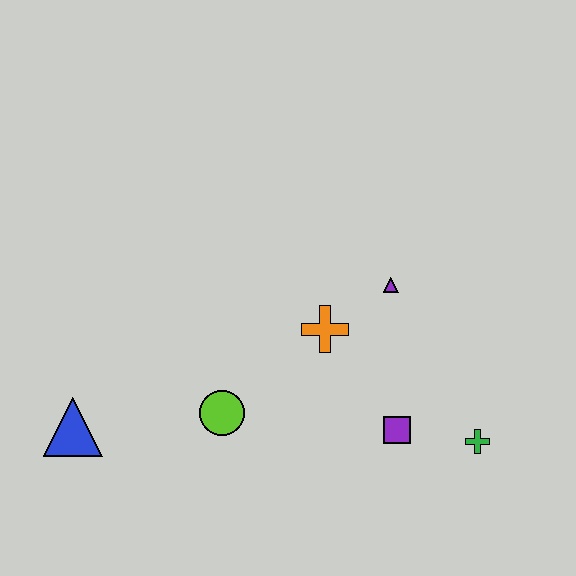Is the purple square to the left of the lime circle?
No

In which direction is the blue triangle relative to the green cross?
The blue triangle is to the left of the green cross.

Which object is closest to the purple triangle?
The orange cross is closest to the purple triangle.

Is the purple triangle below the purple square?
No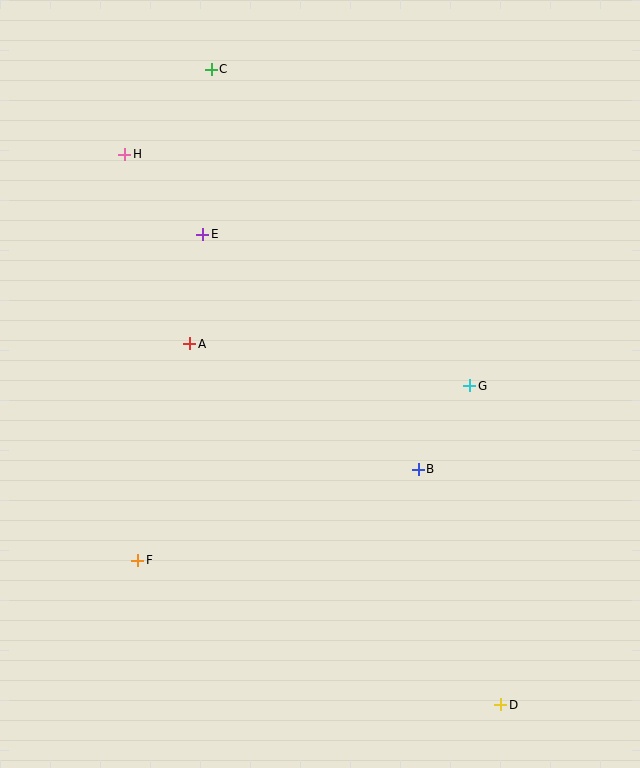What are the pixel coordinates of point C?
Point C is at (211, 69).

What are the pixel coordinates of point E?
Point E is at (203, 234).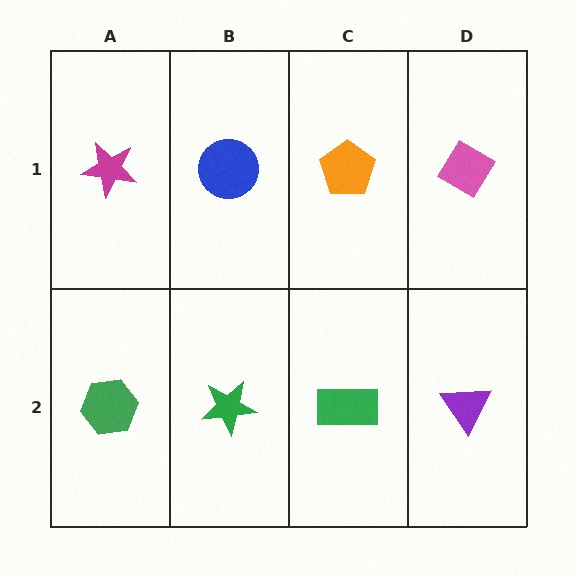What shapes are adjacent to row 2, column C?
An orange pentagon (row 1, column C), a green star (row 2, column B), a purple triangle (row 2, column D).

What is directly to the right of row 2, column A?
A green star.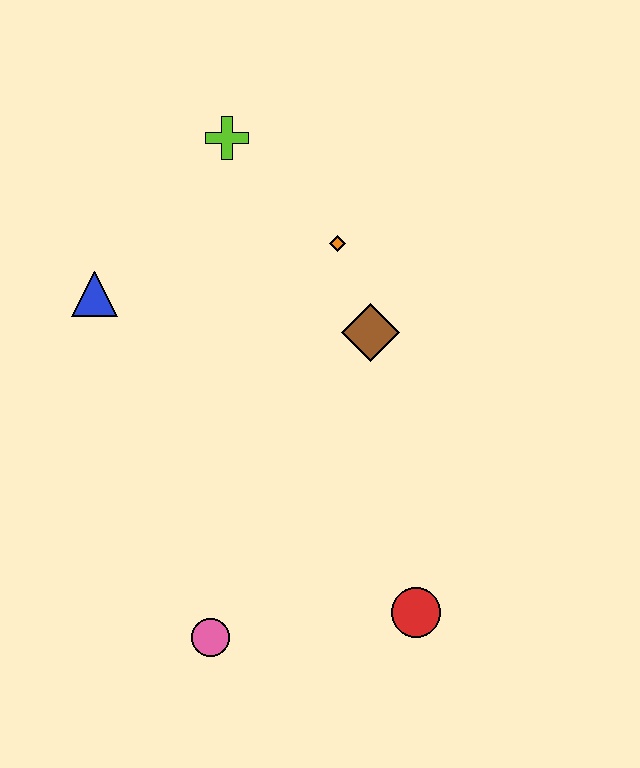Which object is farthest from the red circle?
The lime cross is farthest from the red circle.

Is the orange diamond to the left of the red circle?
Yes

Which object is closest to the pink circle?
The red circle is closest to the pink circle.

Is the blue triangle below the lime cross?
Yes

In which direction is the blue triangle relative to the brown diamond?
The blue triangle is to the left of the brown diamond.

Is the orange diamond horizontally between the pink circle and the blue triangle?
No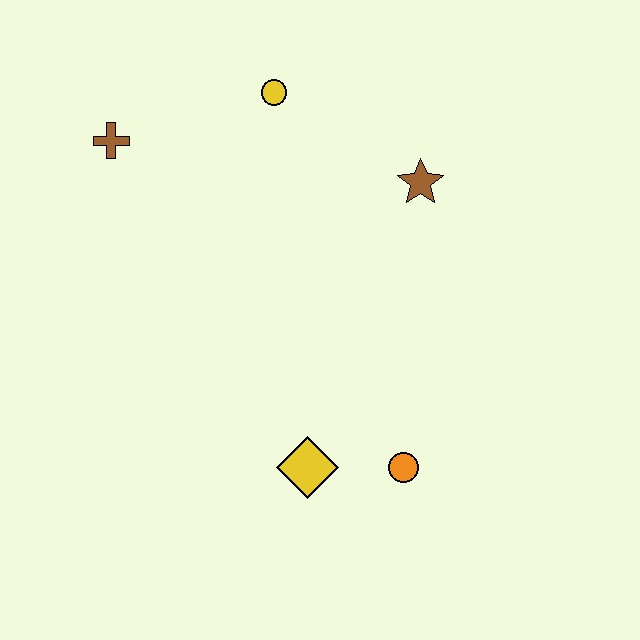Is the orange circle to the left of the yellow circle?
No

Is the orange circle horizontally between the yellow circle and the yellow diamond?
No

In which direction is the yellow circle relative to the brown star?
The yellow circle is to the left of the brown star.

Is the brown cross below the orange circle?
No